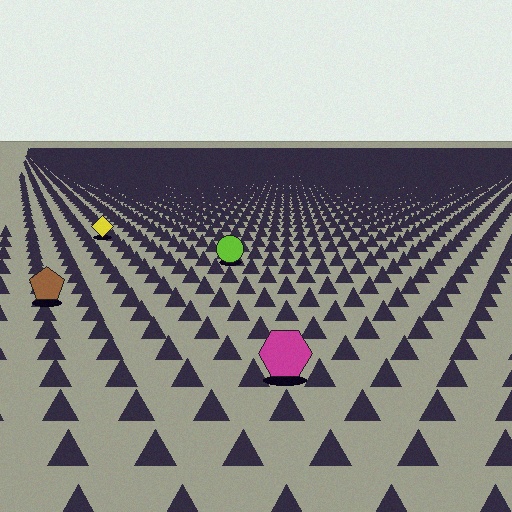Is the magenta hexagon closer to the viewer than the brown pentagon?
Yes. The magenta hexagon is closer — you can tell from the texture gradient: the ground texture is coarser near it.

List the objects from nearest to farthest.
From nearest to farthest: the magenta hexagon, the brown pentagon, the lime circle, the yellow diamond.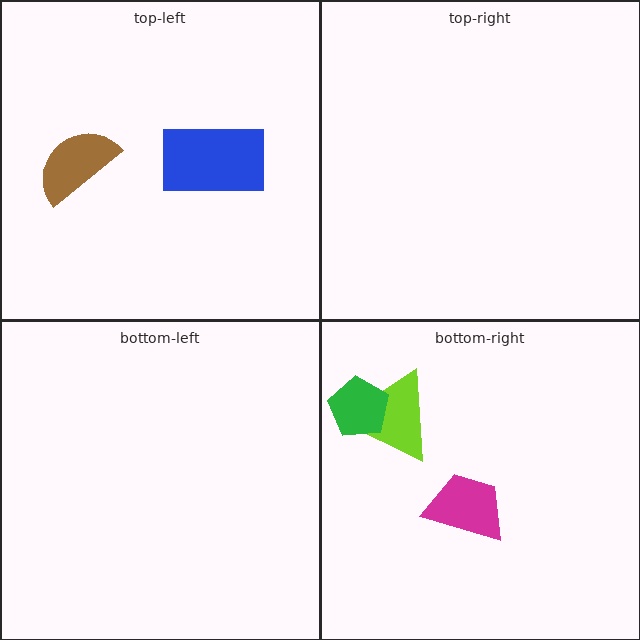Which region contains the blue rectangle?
The top-left region.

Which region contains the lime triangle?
The bottom-right region.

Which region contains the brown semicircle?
The top-left region.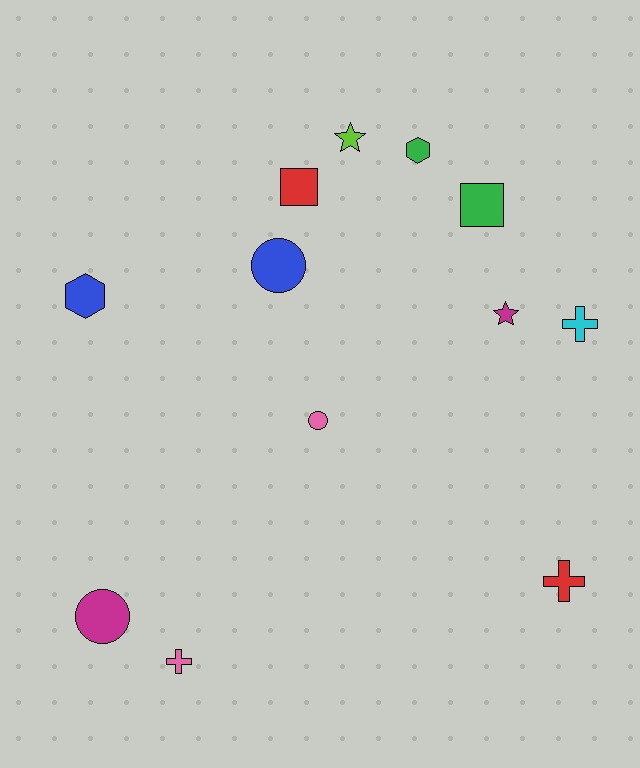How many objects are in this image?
There are 12 objects.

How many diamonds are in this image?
There are no diamonds.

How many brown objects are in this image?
There are no brown objects.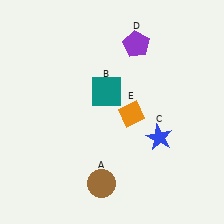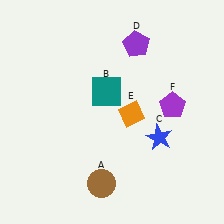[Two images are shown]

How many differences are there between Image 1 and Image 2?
There is 1 difference between the two images.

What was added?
A purple pentagon (F) was added in Image 2.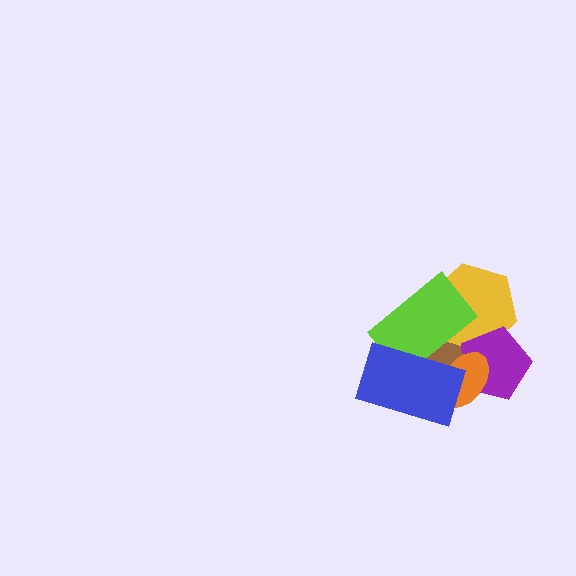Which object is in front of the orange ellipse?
The blue rectangle is in front of the orange ellipse.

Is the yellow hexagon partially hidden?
Yes, it is partially covered by another shape.